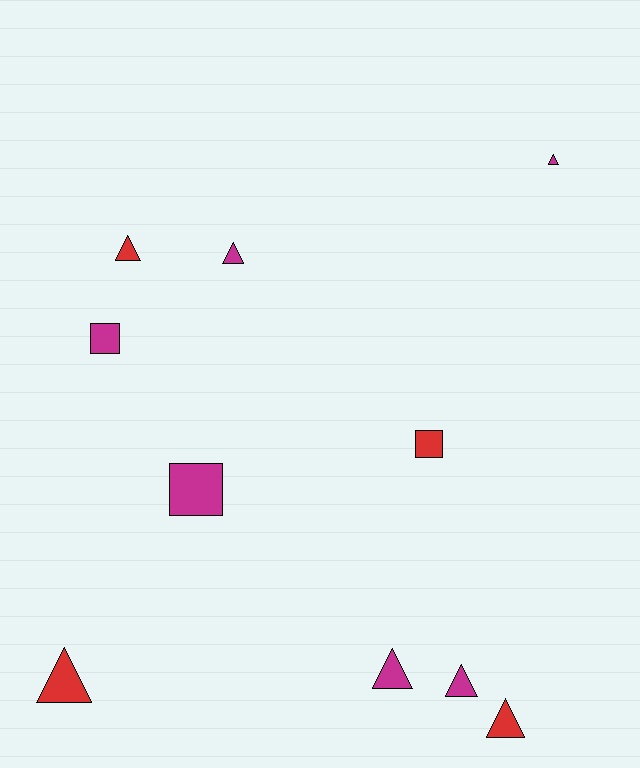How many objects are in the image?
There are 10 objects.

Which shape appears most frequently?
Triangle, with 7 objects.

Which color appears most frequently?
Magenta, with 6 objects.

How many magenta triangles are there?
There are 4 magenta triangles.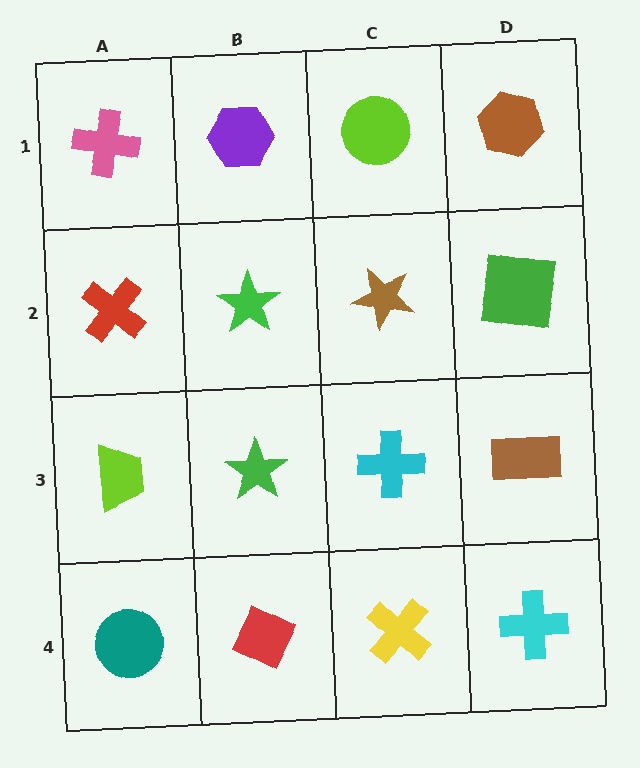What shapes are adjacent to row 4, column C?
A cyan cross (row 3, column C), a red diamond (row 4, column B), a cyan cross (row 4, column D).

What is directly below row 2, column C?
A cyan cross.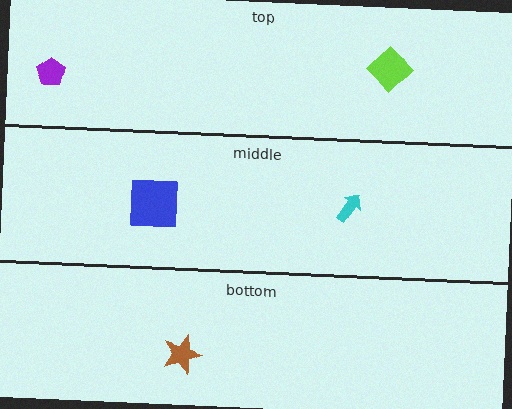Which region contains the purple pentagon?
The top region.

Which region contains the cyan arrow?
The middle region.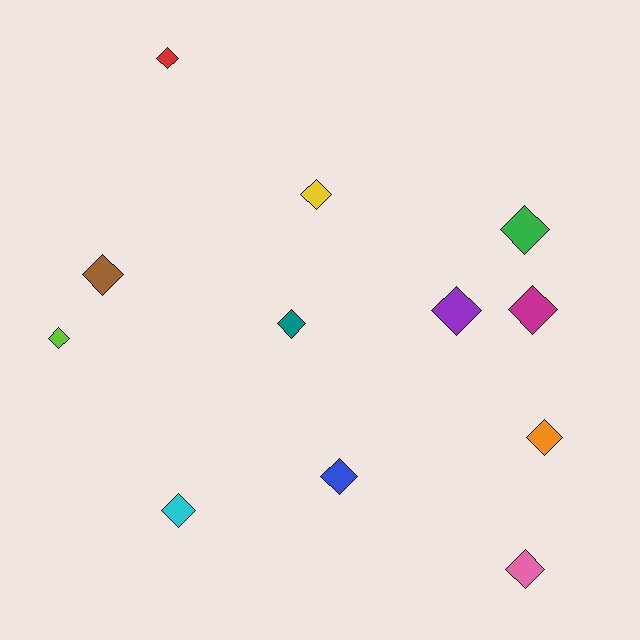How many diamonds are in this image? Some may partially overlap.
There are 12 diamonds.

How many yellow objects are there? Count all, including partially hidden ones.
There is 1 yellow object.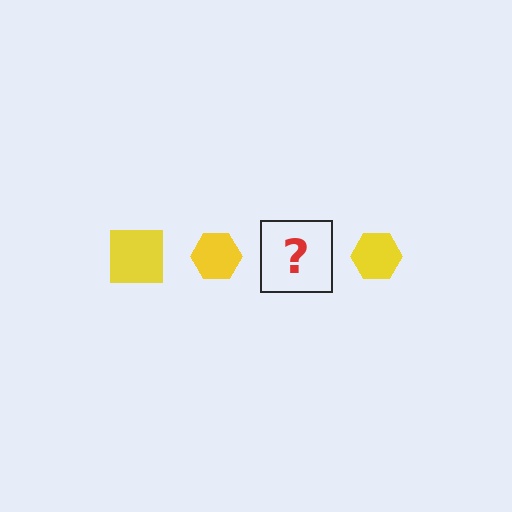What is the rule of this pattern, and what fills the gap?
The rule is that the pattern cycles through square, hexagon shapes in yellow. The gap should be filled with a yellow square.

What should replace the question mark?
The question mark should be replaced with a yellow square.